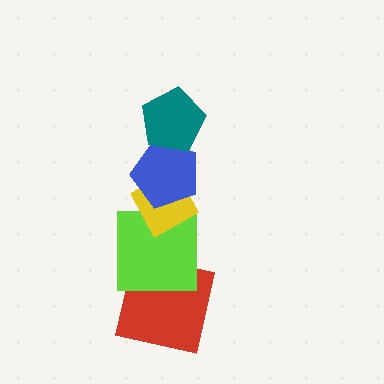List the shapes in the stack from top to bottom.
From top to bottom: the teal pentagon, the blue pentagon, the yellow diamond, the lime square, the red square.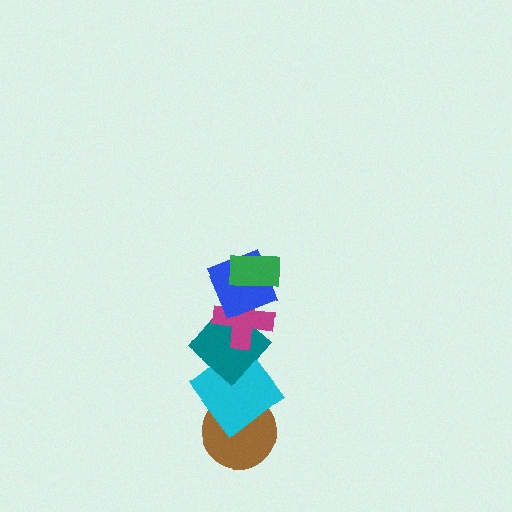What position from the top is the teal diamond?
The teal diamond is 4th from the top.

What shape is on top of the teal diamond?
The magenta cross is on top of the teal diamond.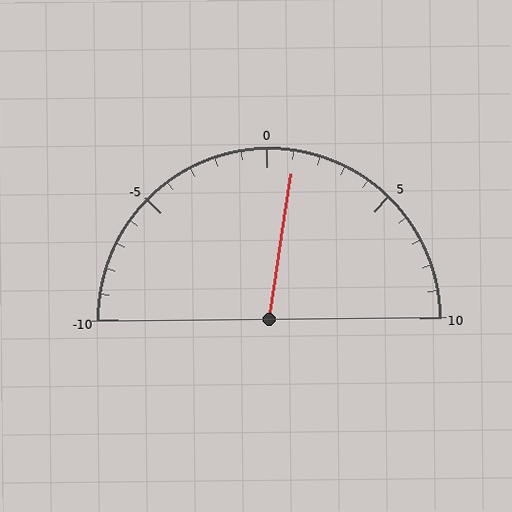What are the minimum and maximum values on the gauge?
The gauge ranges from -10 to 10.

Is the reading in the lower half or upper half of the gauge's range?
The reading is in the upper half of the range (-10 to 10).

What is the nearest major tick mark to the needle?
The nearest major tick mark is 0.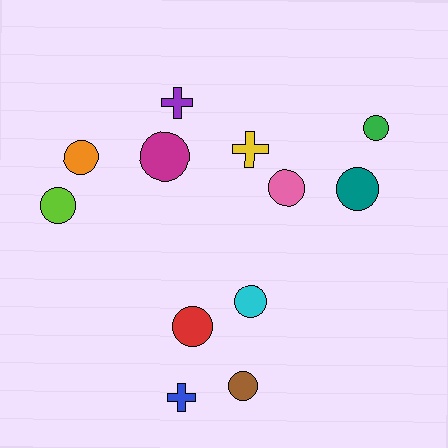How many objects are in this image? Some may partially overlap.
There are 12 objects.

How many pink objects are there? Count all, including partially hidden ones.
There is 1 pink object.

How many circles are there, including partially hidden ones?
There are 9 circles.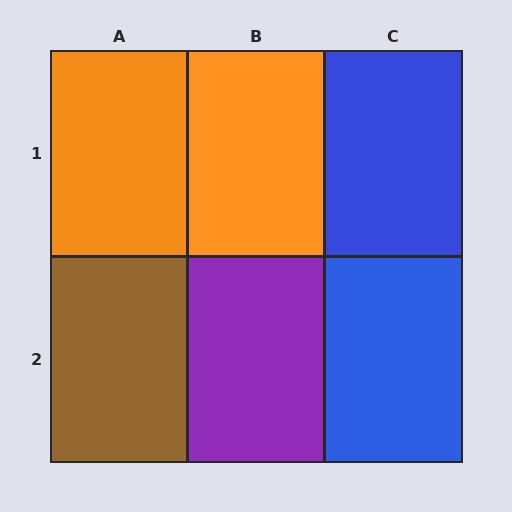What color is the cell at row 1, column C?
Blue.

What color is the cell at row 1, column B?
Orange.